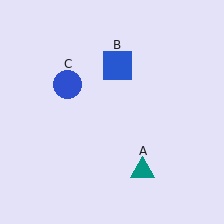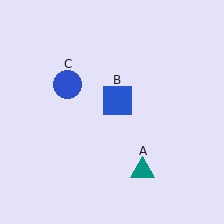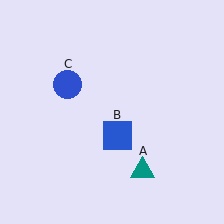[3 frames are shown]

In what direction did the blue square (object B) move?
The blue square (object B) moved down.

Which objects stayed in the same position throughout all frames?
Teal triangle (object A) and blue circle (object C) remained stationary.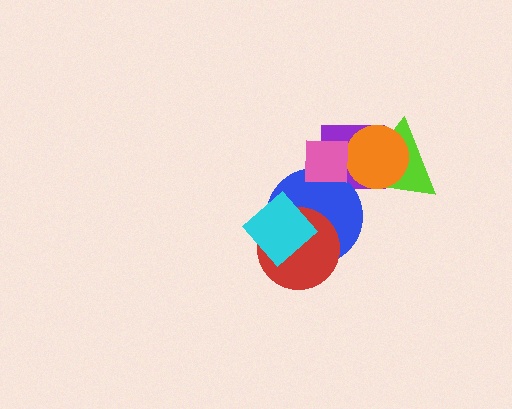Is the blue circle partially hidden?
Yes, it is partially covered by another shape.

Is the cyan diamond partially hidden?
No, no other shape covers it.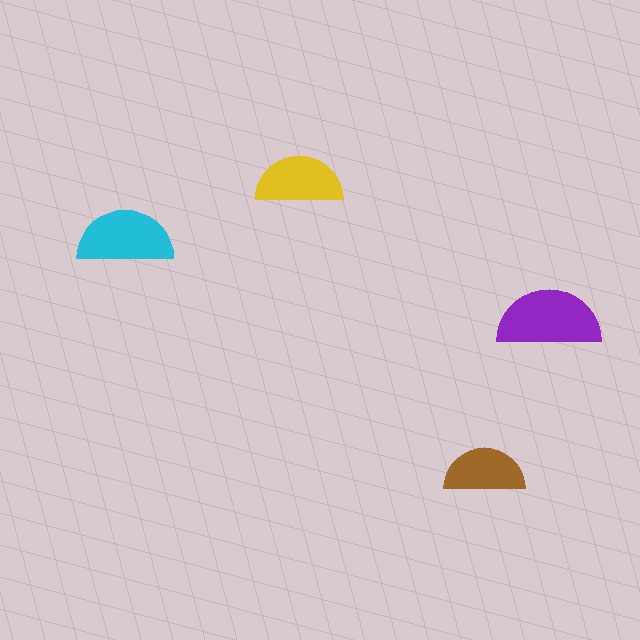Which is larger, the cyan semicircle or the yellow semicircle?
The cyan one.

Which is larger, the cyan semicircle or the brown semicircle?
The cyan one.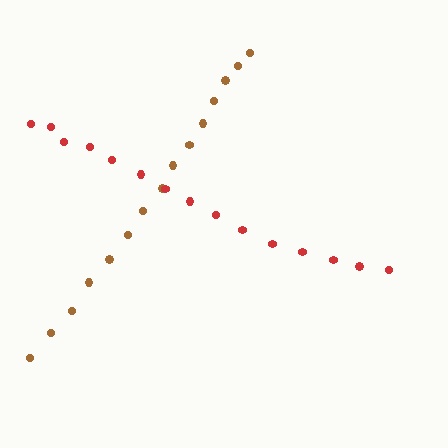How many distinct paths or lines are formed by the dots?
There are 2 distinct paths.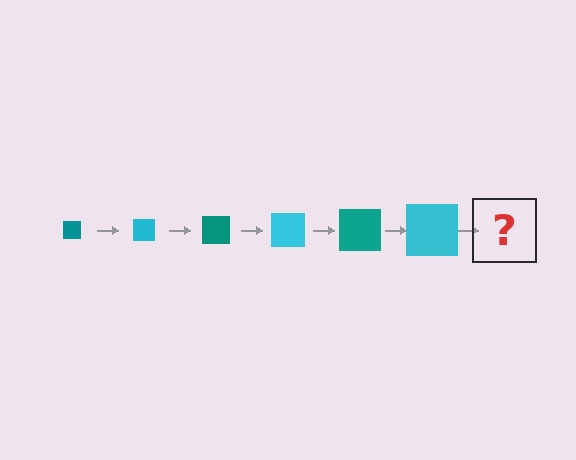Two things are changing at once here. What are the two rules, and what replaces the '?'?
The two rules are that the square grows larger each step and the color cycles through teal and cyan. The '?' should be a teal square, larger than the previous one.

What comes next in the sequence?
The next element should be a teal square, larger than the previous one.